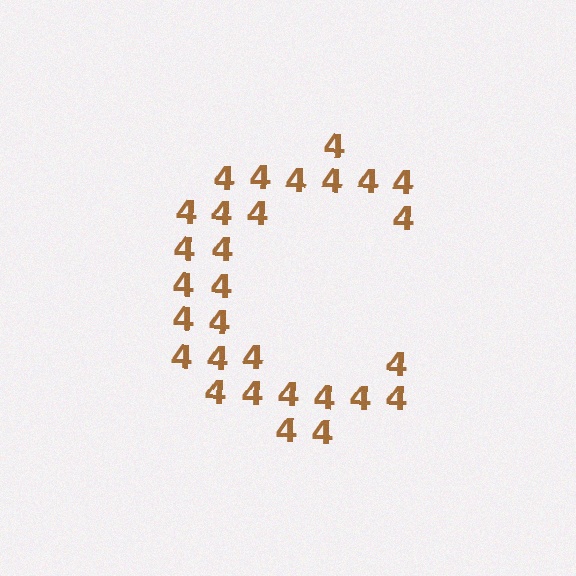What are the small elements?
The small elements are digit 4's.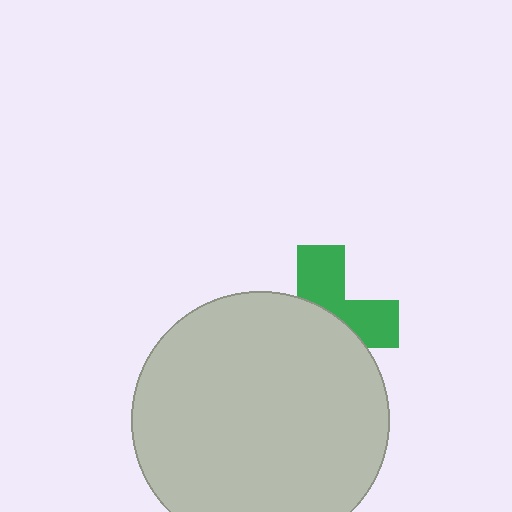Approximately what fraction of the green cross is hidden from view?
Roughly 59% of the green cross is hidden behind the light gray circle.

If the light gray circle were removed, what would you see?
You would see the complete green cross.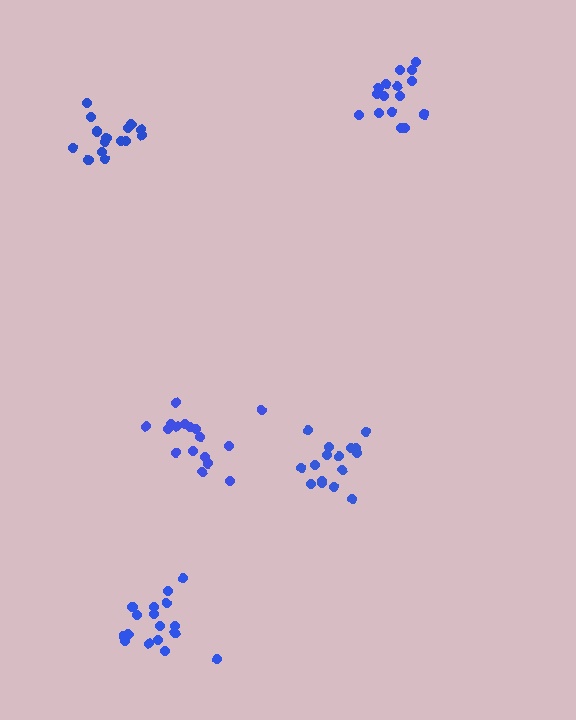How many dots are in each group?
Group 1: 16 dots, Group 2: 17 dots, Group 3: 16 dots, Group 4: 17 dots, Group 5: 16 dots (82 total).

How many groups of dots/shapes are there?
There are 5 groups.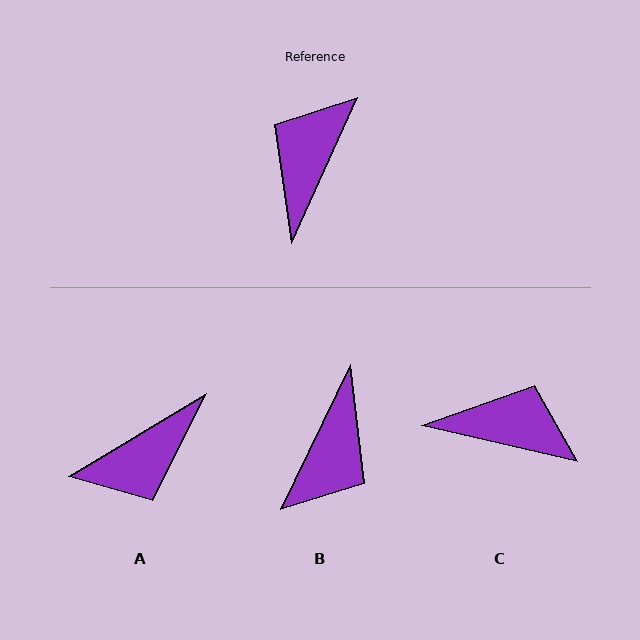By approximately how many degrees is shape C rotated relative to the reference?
Approximately 79 degrees clockwise.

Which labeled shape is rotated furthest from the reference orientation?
B, about 179 degrees away.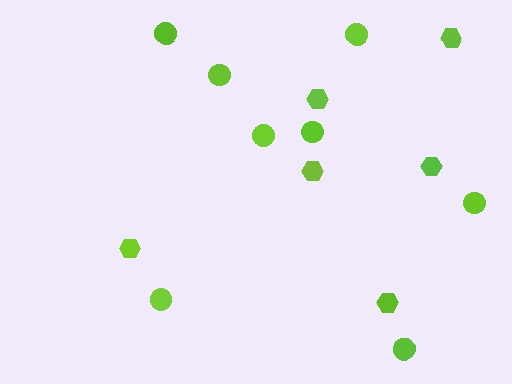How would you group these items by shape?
There are 2 groups: one group of hexagons (6) and one group of circles (8).